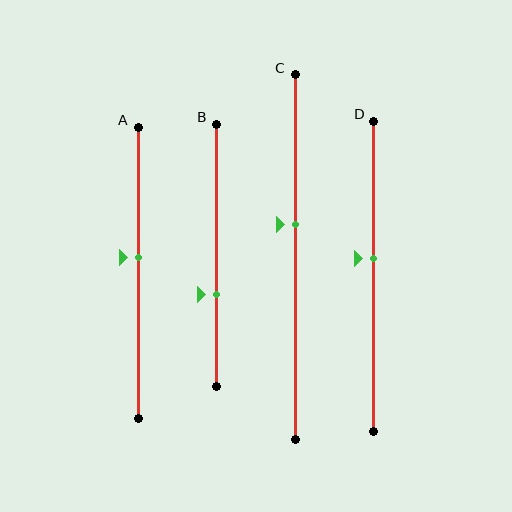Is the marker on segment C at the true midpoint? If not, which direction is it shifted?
No, the marker on segment C is shifted upward by about 9% of the segment length.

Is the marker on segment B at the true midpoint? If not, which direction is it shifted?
No, the marker on segment B is shifted downward by about 15% of the segment length.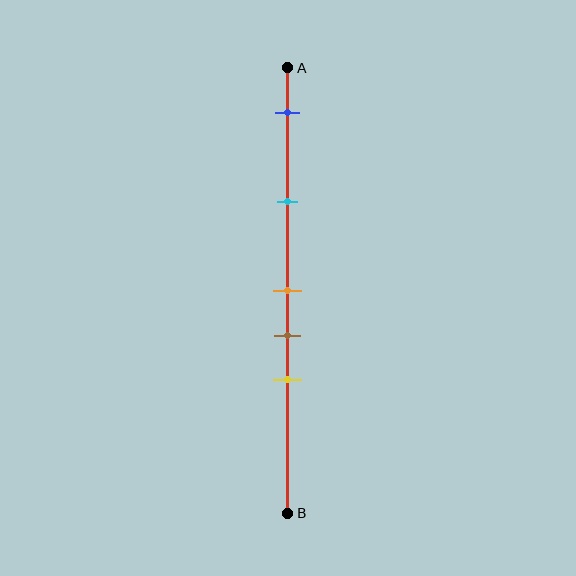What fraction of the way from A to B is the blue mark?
The blue mark is approximately 10% (0.1) of the way from A to B.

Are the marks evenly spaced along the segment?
No, the marks are not evenly spaced.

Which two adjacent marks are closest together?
The orange and brown marks are the closest adjacent pair.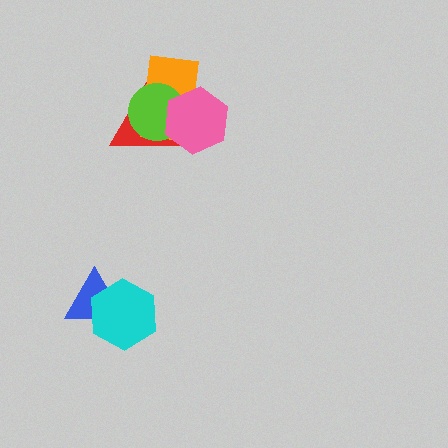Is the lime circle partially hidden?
Yes, it is partially covered by another shape.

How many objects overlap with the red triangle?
3 objects overlap with the red triangle.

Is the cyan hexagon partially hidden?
No, no other shape covers it.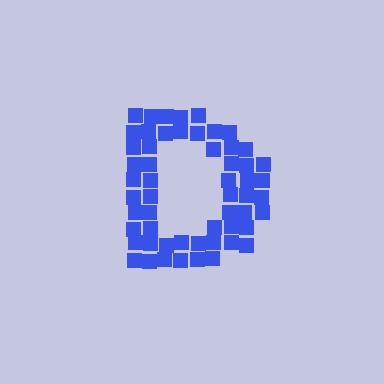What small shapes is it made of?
It is made of small squares.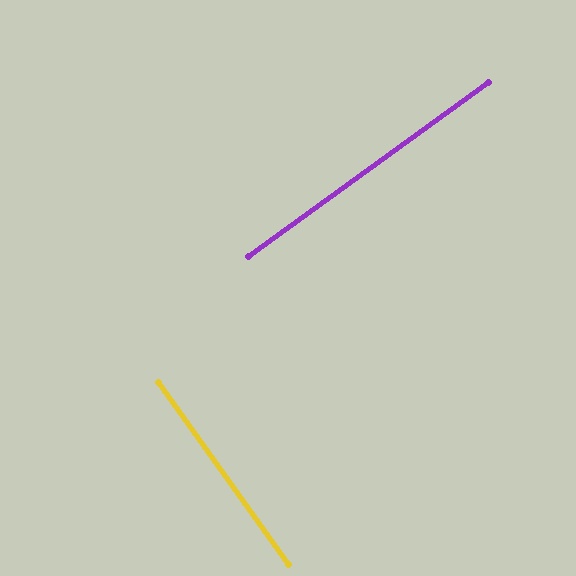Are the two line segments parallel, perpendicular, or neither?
Perpendicular — they meet at approximately 90°.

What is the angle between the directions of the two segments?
Approximately 90 degrees.